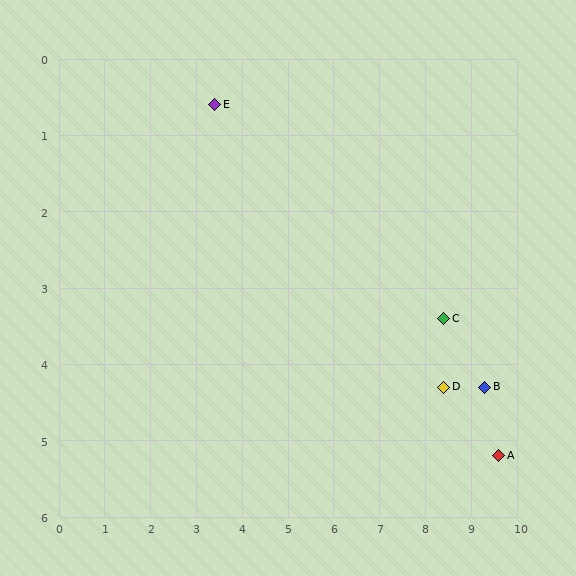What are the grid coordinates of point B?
Point B is at approximately (9.3, 4.3).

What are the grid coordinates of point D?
Point D is at approximately (8.4, 4.3).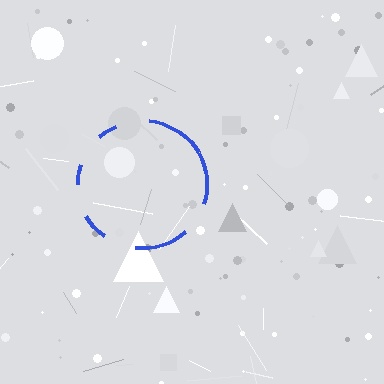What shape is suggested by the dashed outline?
The dashed outline suggests a circle.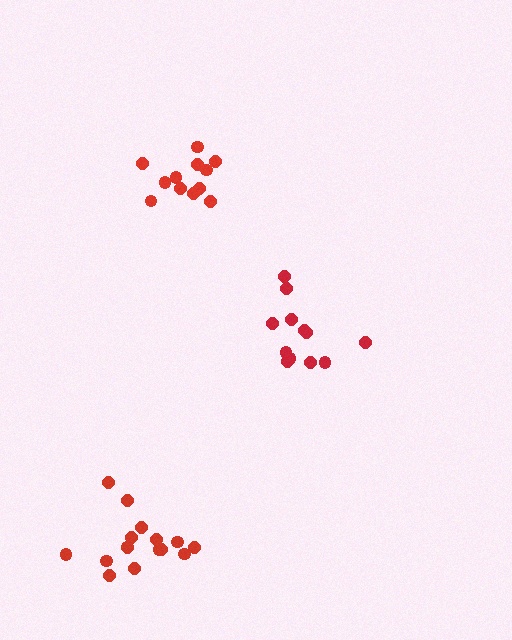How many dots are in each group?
Group 1: 12 dots, Group 2: 12 dots, Group 3: 16 dots (40 total).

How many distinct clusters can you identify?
There are 3 distinct clusters.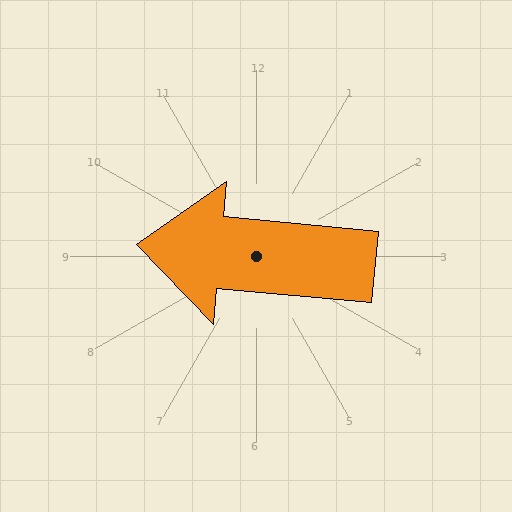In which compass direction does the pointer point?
West.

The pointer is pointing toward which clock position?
Roughly 9 o'clock.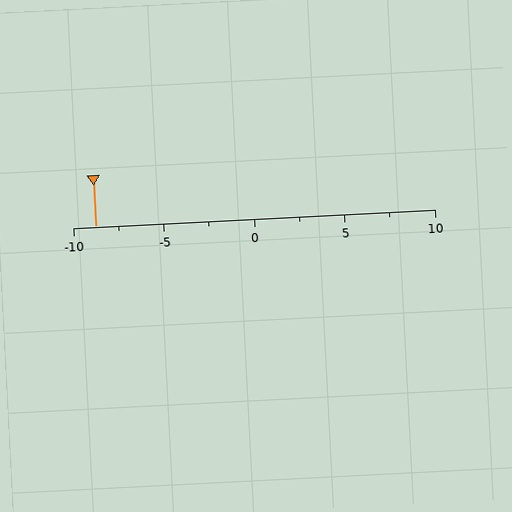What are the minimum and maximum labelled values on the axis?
The axis runs from -10 to 10.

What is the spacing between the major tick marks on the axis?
The major ticks are spaced 5 apart.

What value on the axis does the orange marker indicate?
The marker indicates approximately -8.8.